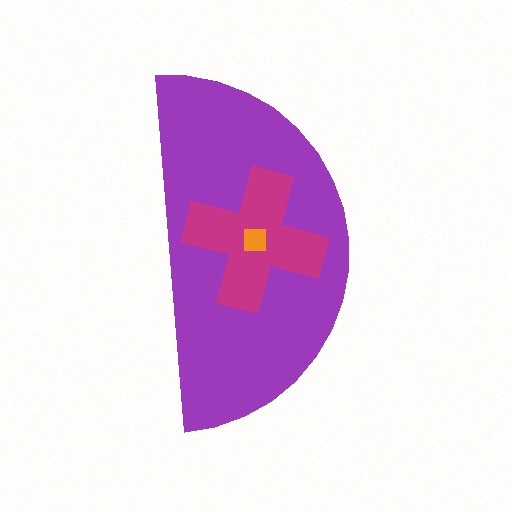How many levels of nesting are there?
3.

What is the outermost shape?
The purple semicircle.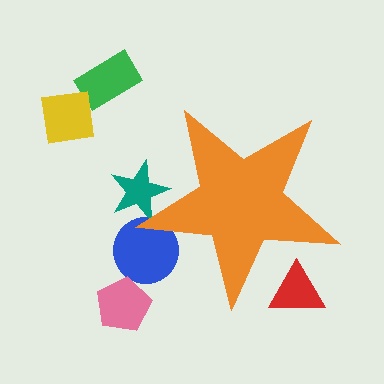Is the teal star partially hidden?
Yes, the teal star is partially hidden behind the orange star.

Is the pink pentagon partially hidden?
No, the pink pentagon is fully visible.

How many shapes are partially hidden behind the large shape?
3 shapes are partially hidden.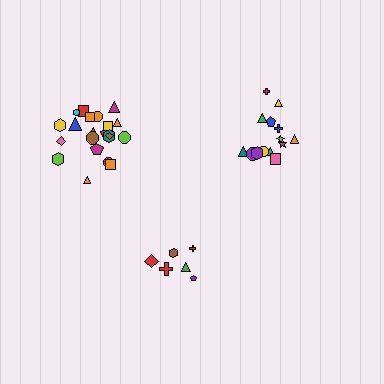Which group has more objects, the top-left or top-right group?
The top-left group.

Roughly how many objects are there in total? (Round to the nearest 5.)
Roughly 45 objects in total.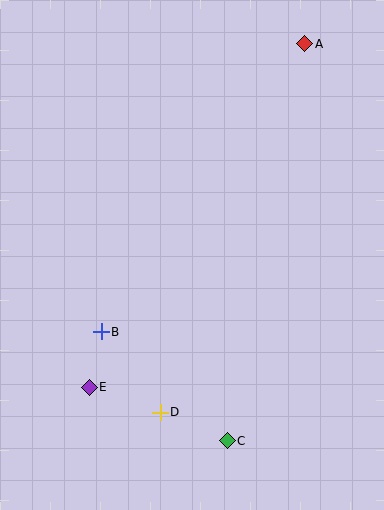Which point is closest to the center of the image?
Point B at (101, 332) is closest to the center.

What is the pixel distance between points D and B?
The distance between D and B is 100 pixels.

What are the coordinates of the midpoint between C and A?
The midpoint between C and A is at (266, 242).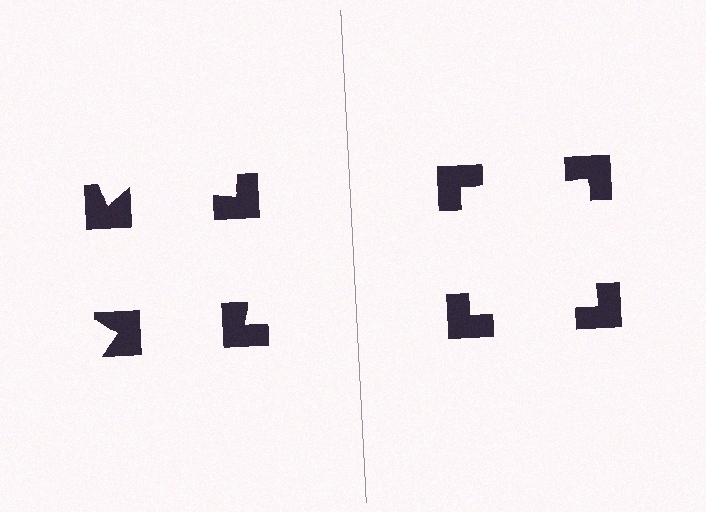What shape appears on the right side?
An illusory square.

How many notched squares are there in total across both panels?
8 — 4 on each side.